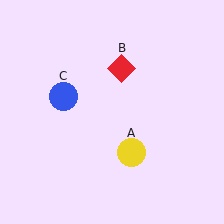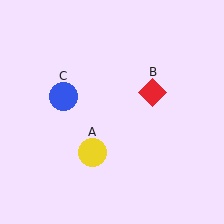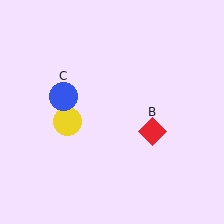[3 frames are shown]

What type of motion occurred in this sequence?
The yellow circle (object A), red diamond (object B) rotated clockwise around the center of the scene.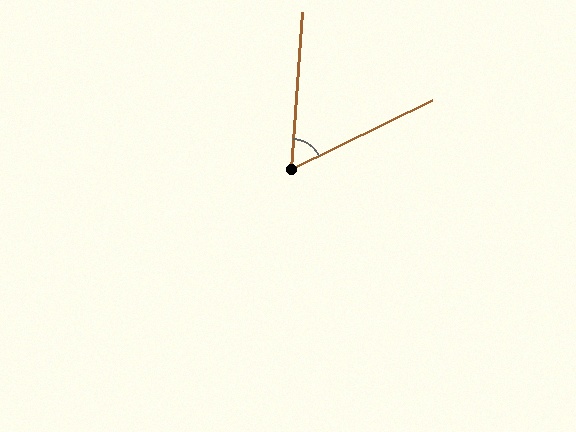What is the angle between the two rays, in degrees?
Approximately 60 degrees.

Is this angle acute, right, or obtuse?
It is acute.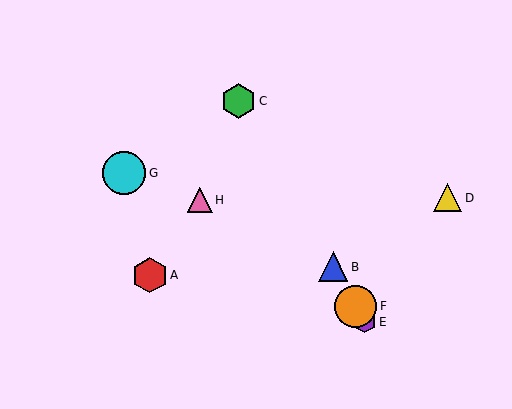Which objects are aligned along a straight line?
Objects B, C, E, F are aligned along a straight line.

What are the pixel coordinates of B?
Object B is at (333, 267).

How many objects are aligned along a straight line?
4 objects (B, C, E, F) are aligned along a straight line.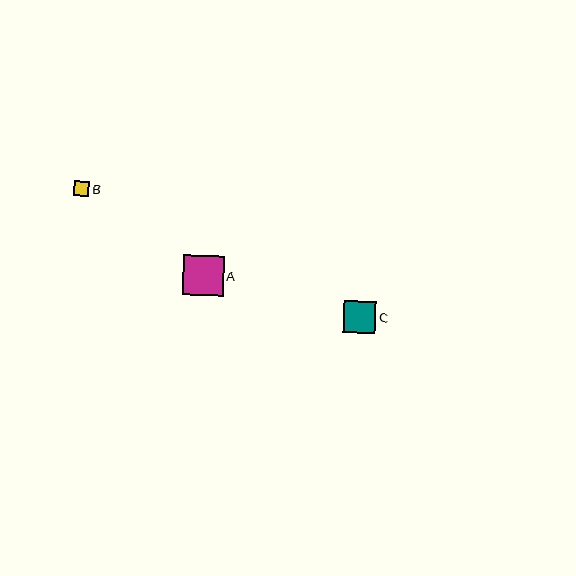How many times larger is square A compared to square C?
Square A is approximately 1.2 times the size of square C.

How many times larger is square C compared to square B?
Square C is approximately 2.2 times the size of square B.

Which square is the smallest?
Square B is the smallest with a size of approximately 15 pixels.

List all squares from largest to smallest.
From largest to smallest: A, C, B.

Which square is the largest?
Square A is the largest with a size of approximately 40 pixels.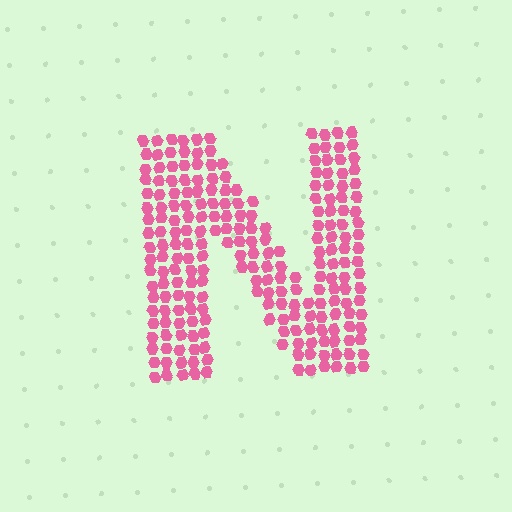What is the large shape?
The large shape is the letter N.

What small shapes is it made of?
It is made of small hexagons.